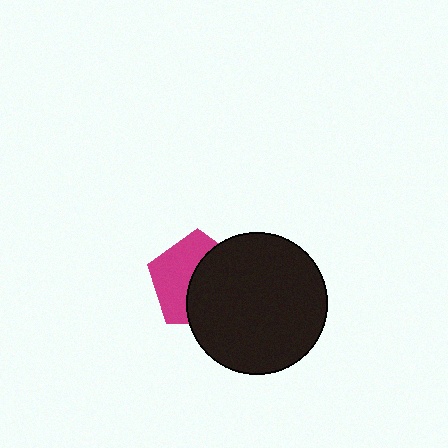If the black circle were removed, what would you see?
You would see the complete magenta pentagon.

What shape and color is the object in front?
The object in front is a black circle.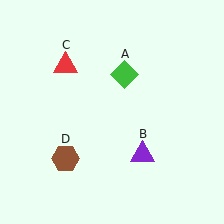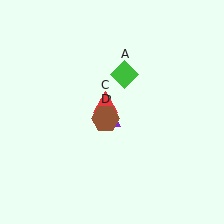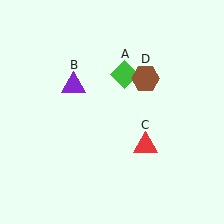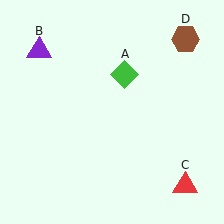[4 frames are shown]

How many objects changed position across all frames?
3 objects changed position: purple triangle (object B), red triangle (object C), brown hexagon (object D).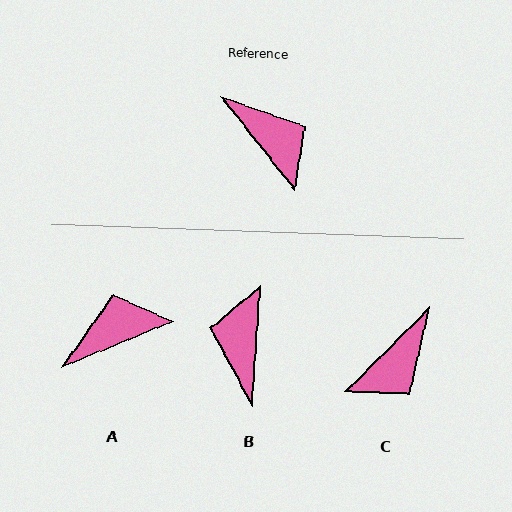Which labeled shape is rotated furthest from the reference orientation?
B, about 138 degrees away.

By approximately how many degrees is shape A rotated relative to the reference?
Approximately 74 degrees counter-clockwise.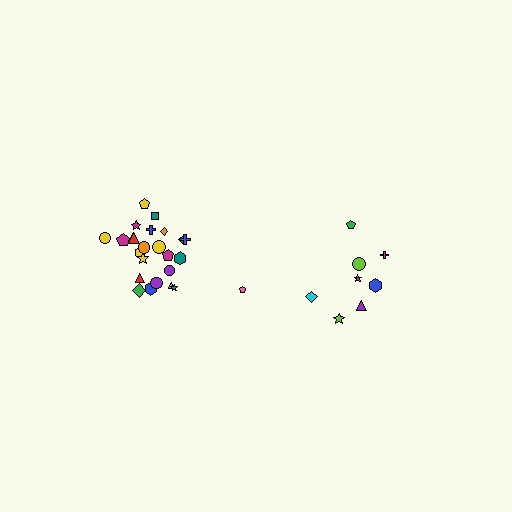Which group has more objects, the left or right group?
The left group.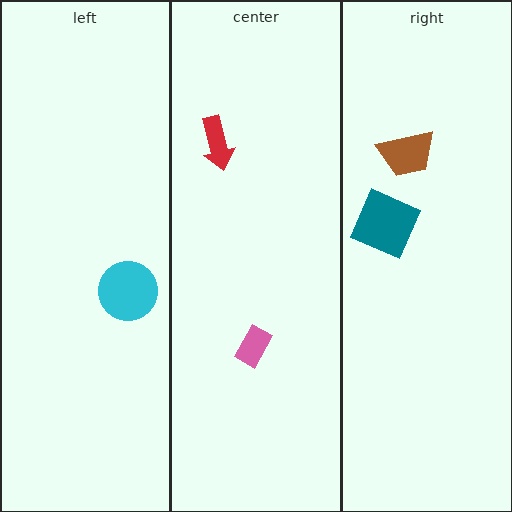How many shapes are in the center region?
2.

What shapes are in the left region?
The cyan circle.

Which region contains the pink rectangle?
The center region.